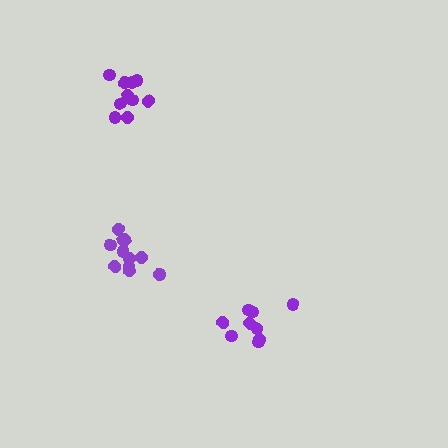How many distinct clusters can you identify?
There are 3 distinct clusters.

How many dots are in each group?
Group 1: 9 dots, Group 2: 12 dots, Group 3: 11 dots (32 total).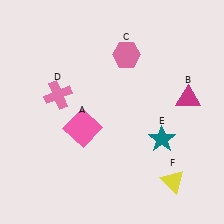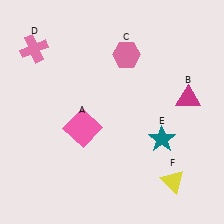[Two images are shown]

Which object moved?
The pink cross (D) moved up.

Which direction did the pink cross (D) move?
The pink cross (D) moved up.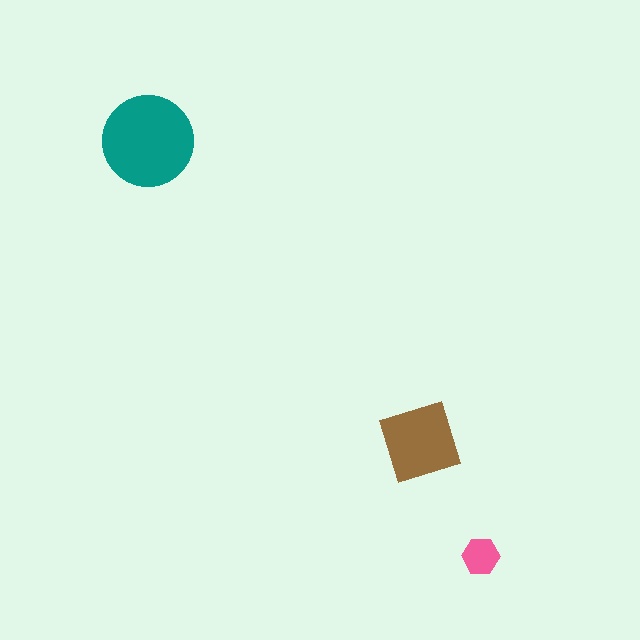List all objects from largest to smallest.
The teal circle, the brown diamond, the pink hexagon.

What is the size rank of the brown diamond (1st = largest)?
2nd.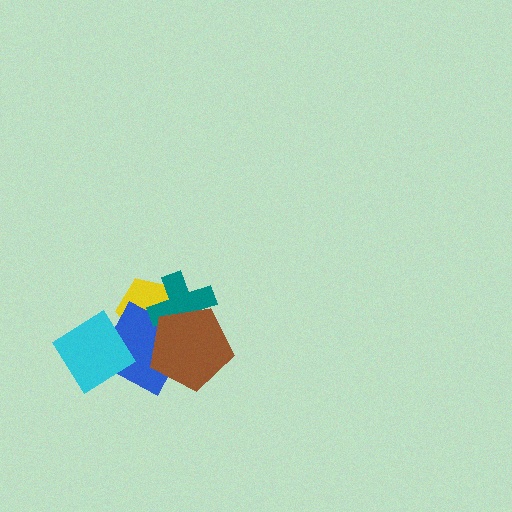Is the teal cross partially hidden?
Yes, it is partially covered by another shape.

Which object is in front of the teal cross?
The brown pentagon is in front of the teal cross.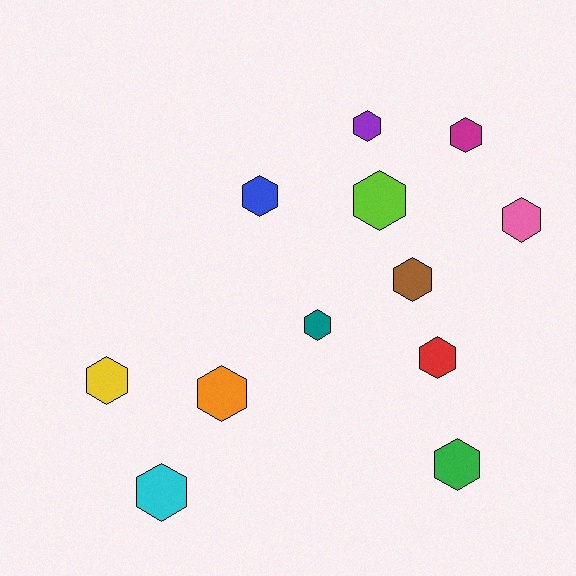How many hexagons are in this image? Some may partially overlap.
There are 12 hexagons.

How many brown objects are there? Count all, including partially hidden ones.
There is 1 brown object.